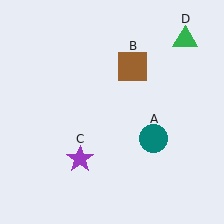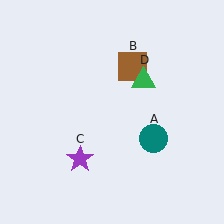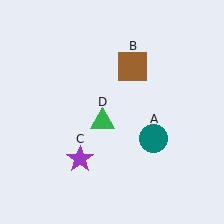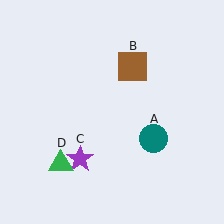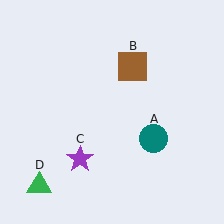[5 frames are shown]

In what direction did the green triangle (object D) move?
The green triangle (object D) moved down and to the left.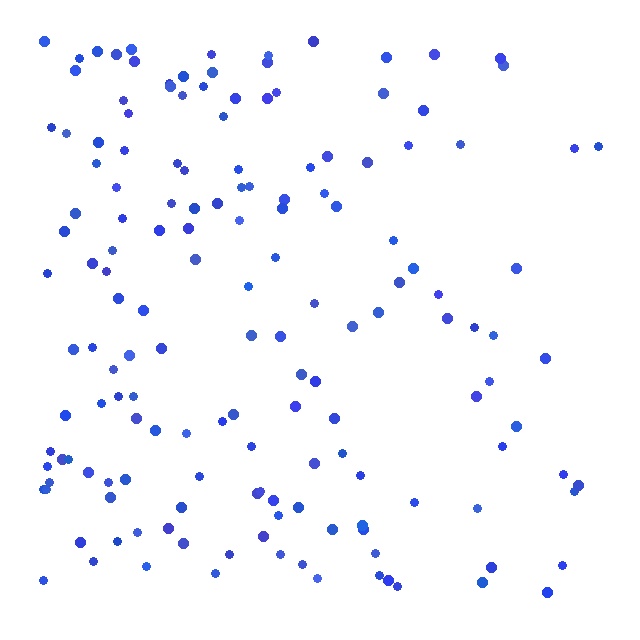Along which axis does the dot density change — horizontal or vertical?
Horizontal.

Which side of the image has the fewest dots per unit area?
The right.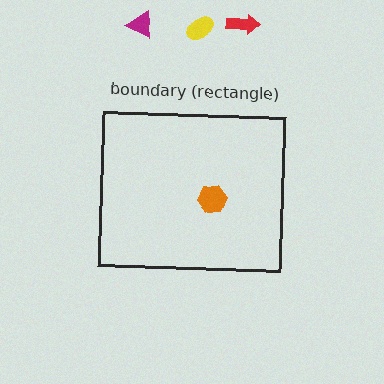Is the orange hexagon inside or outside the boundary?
Inside.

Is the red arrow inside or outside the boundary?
Outside.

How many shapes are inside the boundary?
1 inside, 3 outside.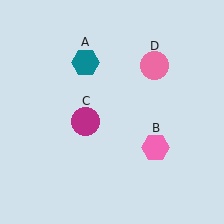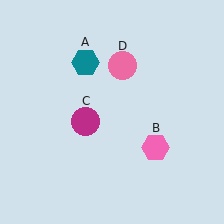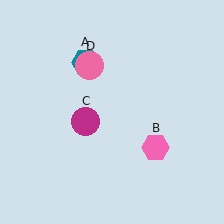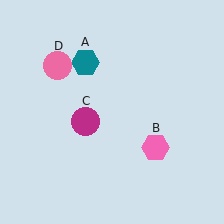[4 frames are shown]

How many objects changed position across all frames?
1 object changed position: pink circle (object D).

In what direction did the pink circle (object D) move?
The pink circle (object D) moved left.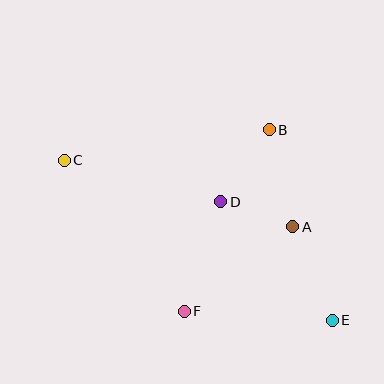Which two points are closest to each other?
Points A and D are closest to each other.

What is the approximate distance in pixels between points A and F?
The distance between A and F is approximately 137 pixels.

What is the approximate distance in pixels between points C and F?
The distance between C and F is approximately 193 pixels.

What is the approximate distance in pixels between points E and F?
The distance between E and F is approximately 148 pixels.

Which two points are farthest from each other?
Points C and E are farthest from each other.